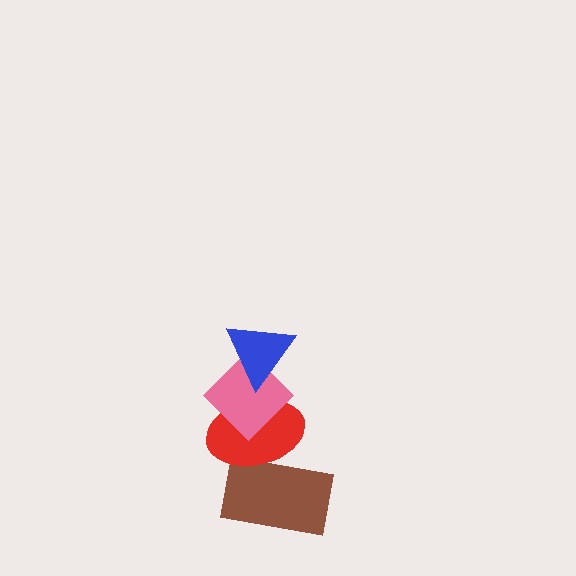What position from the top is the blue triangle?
The blue triangle is 1st from the top.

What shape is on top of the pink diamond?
The blue triangle is on top of the pink diamond.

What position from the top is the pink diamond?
The pink diamond is 2nd from the top.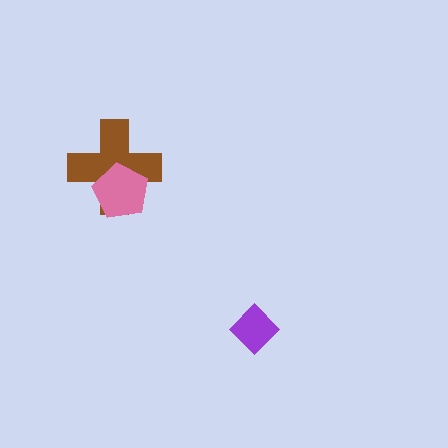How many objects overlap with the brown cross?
1 object overlaps with the brown cross.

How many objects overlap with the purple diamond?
0 objects overlap with the purple diamond.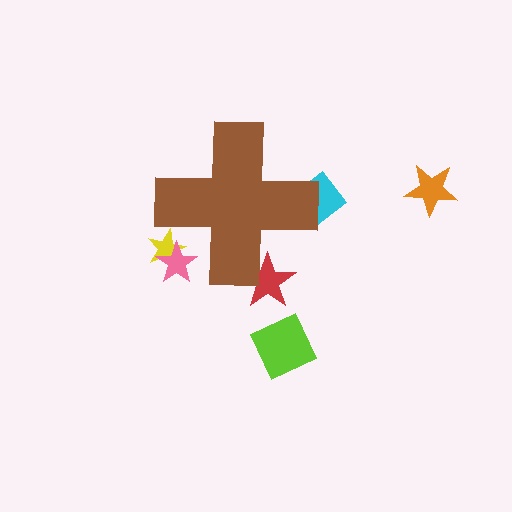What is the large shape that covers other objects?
A brown cross.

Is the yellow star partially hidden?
Yes, the yellow star is partially hidden behind the brown cross.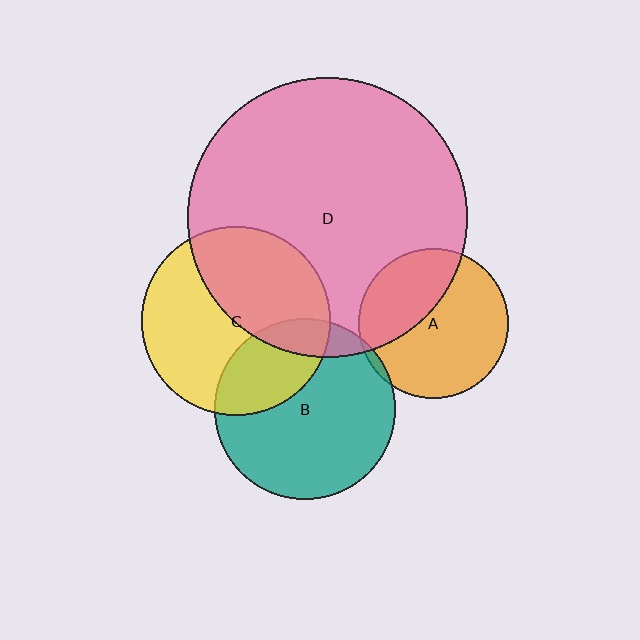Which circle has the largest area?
Circle D (pink).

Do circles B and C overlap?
Yes.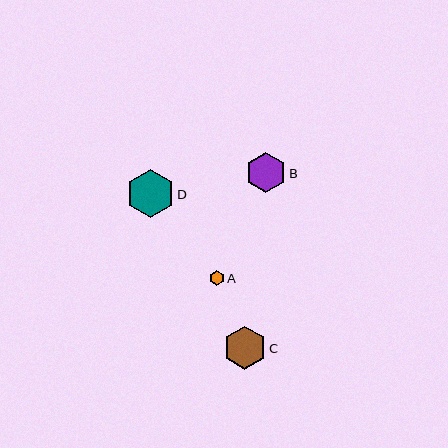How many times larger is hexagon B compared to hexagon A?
Hexagon B is approximately 2.7 times the size of hexagon A.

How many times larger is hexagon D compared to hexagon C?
Hexagon D is approximately 1.1 times the size of hexagon C.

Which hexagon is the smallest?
Hexagon A is the smallest with a size of approximately 15 pixels.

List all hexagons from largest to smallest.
From largest to smallest: D, C, B, A.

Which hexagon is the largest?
Hexagon D is the largest with a size of approximately 48 pixels.